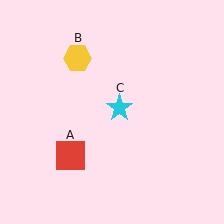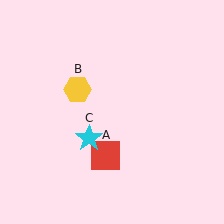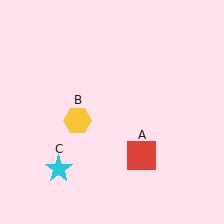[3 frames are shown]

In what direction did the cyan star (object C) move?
The cyan star (object C) moved down and to the left.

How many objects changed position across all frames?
3 objects changed position: red square (object A), yellow hexagon (object B), cyan star (object C).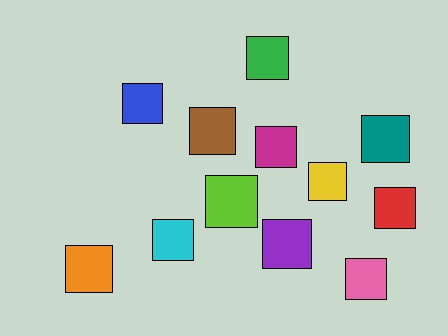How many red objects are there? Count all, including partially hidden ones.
There is 1 red object.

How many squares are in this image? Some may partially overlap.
There are 12 squares.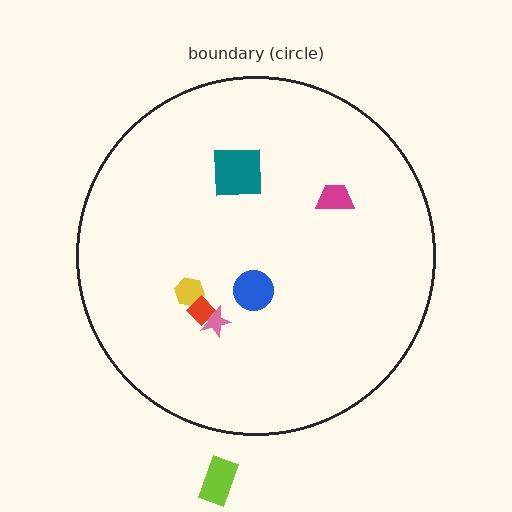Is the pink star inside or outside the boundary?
Inside.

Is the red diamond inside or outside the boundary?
Inside.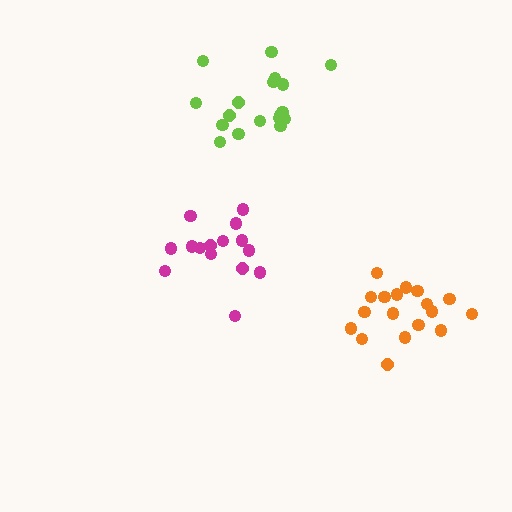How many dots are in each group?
Group 1: 18 dots, Group 2: 15 dots, Group 3: 18 dots (51 total).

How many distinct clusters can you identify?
There are 3 distinct clusters.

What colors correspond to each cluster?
The clusters are colored: orange, magenta, lime.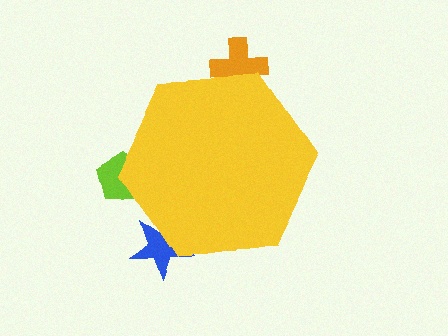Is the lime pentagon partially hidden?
Yes, the lime pentagon is partially hidden behind the yellow hexagon.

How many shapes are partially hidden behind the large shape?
3 shapes are partially hidden.